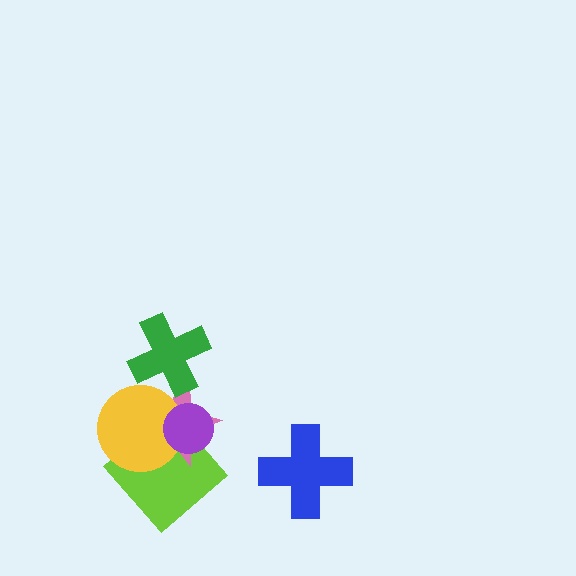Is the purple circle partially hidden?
No, no other shape covers it.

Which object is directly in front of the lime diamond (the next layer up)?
The pink star is directly in front of the lime diamond.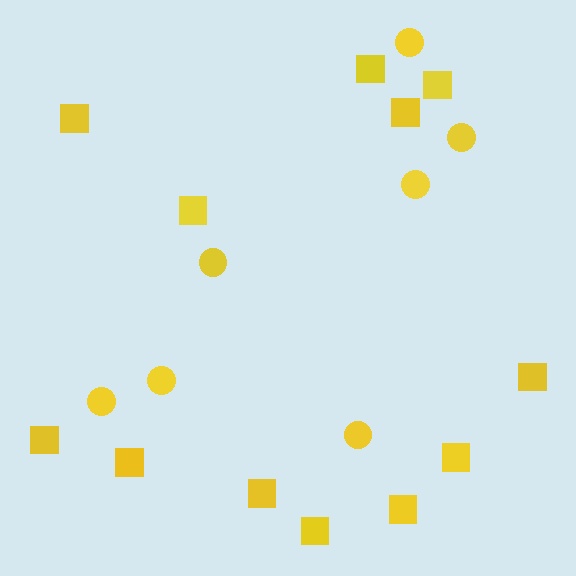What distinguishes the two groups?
There are 2 groups: one group of circles (7) and one group of squares (12).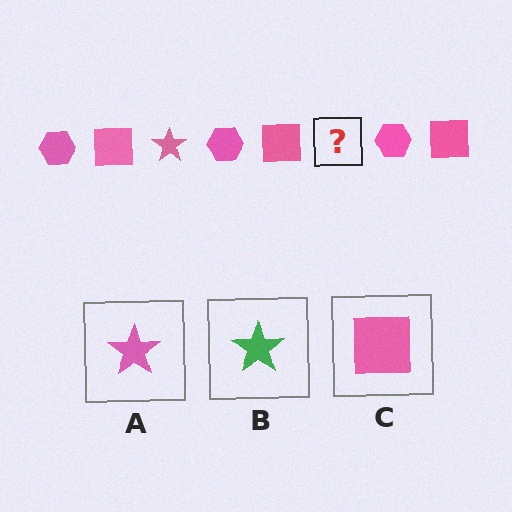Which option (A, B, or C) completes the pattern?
A.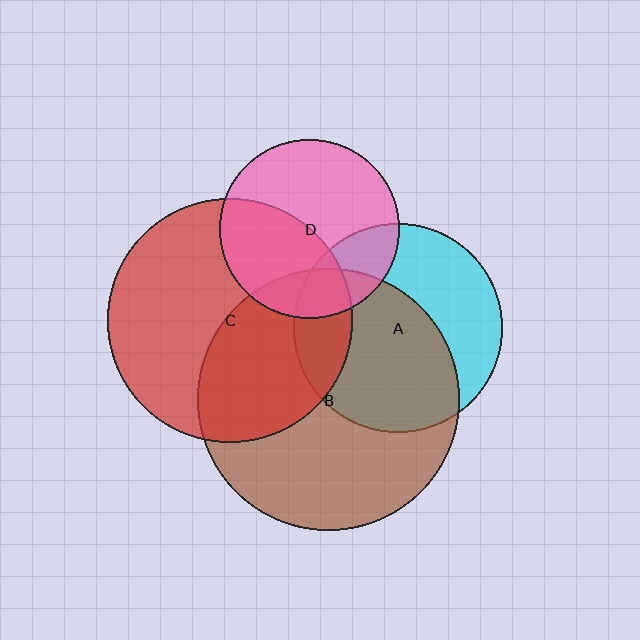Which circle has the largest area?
Circle B (brown).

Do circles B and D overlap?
Yes.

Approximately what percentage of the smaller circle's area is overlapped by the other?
Approximately 20%.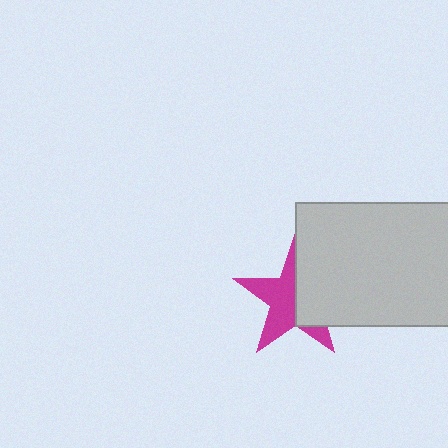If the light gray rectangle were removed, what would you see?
You would see the complete magenta star.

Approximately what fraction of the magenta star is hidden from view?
Roughly 43% of the magenta star is hidden behind the light gray rectangle.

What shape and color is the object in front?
The object in front is a light gray rectangle.